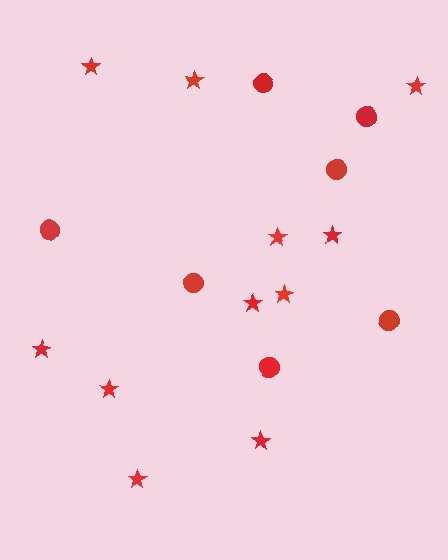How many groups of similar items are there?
There are 2 groups: one group of stars (11) and one group of circles (7).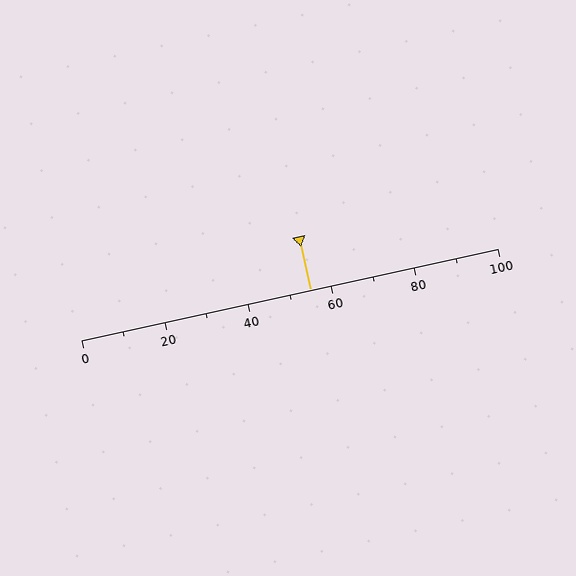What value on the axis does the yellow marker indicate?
The marker indicates approximately 55.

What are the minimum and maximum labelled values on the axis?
The axis runs from 0 to 100.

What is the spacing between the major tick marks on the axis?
The major ticks are spaced 20 apart.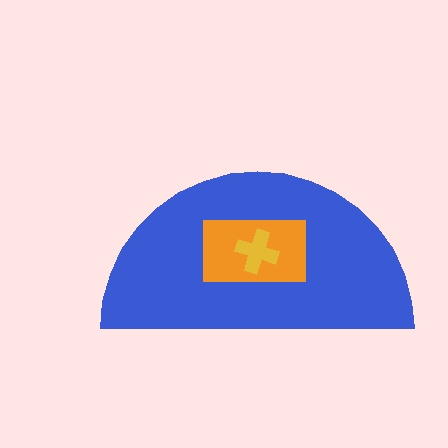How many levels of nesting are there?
3.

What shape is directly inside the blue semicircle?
The orange rectangle.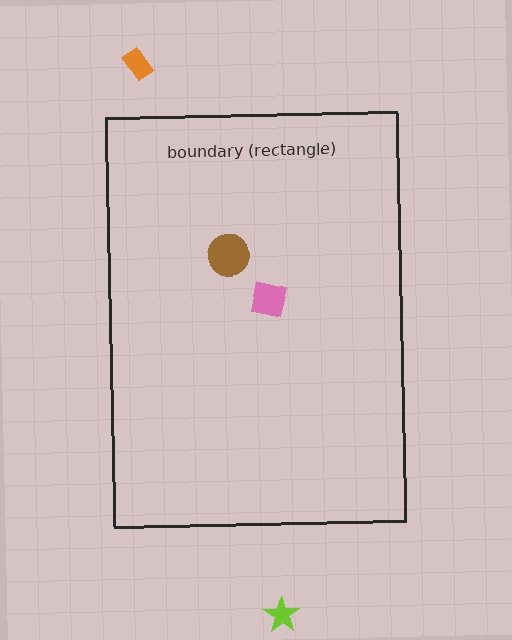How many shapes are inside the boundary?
2 inside, 2 outside.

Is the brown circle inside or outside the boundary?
Inside.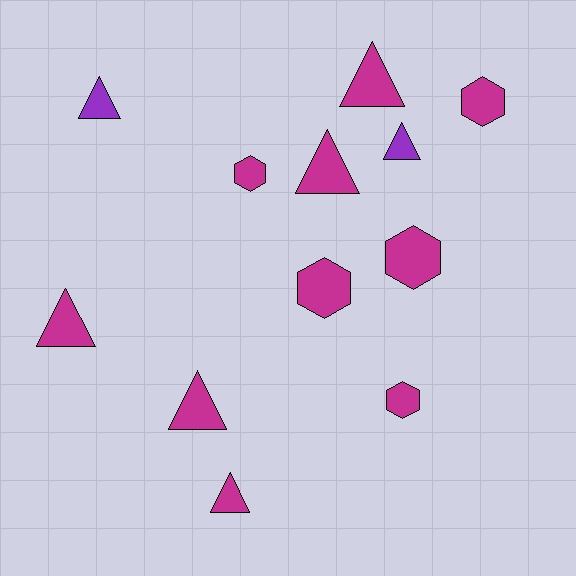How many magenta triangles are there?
There are 5 magenta triangles.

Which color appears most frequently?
Magenta, with 10 objects.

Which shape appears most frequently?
Triangle, with 7 objects.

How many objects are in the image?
There are 12 objects.